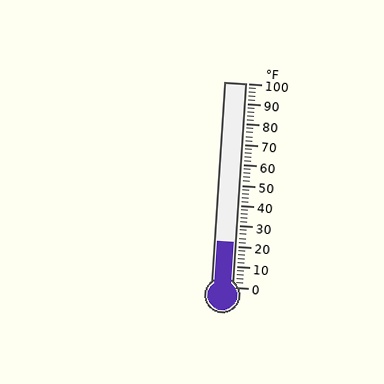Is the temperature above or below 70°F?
The temperature is below 70°F.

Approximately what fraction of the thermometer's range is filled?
The thermometer is filled to approximately 20% of its range.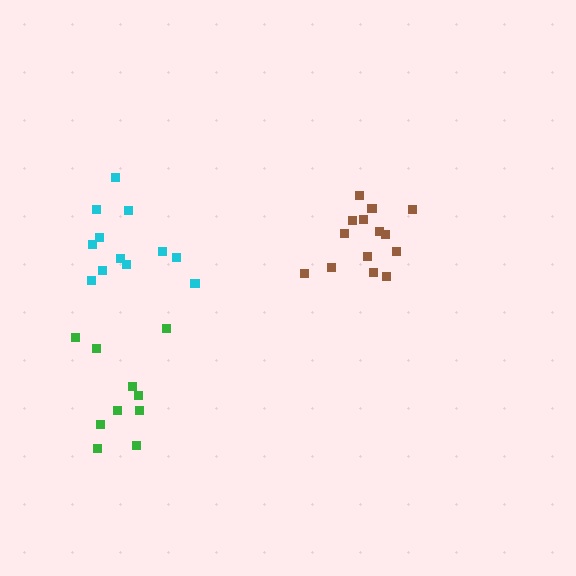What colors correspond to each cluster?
The clusters are colored: brown, green, cyan.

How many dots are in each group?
Group 1: 14 dots, Group 2: 10 dots, Group 3: 12 dots (36 total).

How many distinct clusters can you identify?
There are 3 distinct clusters.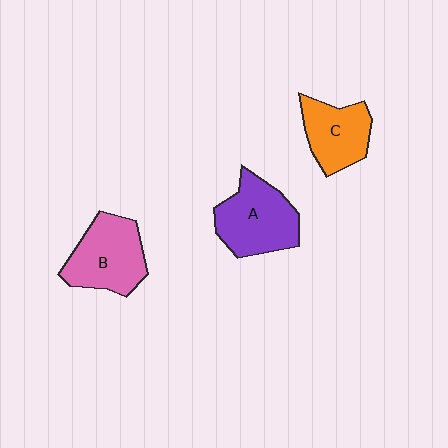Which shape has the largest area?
Shape A (purple).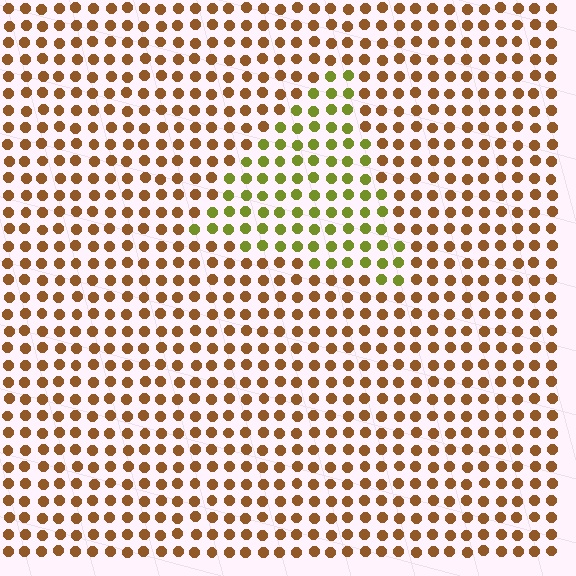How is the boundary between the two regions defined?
The boundary is defined purely by a slight shift in hue (about 49 degrees). Spacing, size, and orientation are identical on both sides.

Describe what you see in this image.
The image is filled with small brown elements in a uniform arrangement. A triangle-shaped region is visible where the elements are tinted to a slightly different hue, forming a subtle color boundary.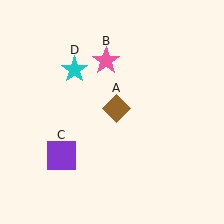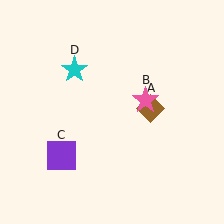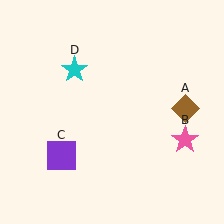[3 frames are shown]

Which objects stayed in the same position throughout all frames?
Purple square (object C) and cyan star (object D) remained stationary.